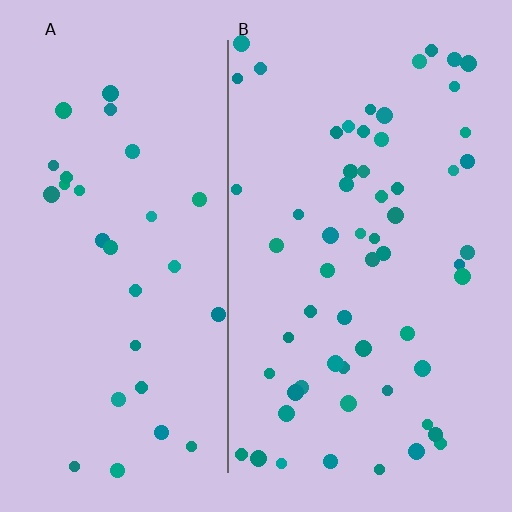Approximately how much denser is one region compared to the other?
Approximately 1.9× — region B over region A.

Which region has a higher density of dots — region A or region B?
B (the right).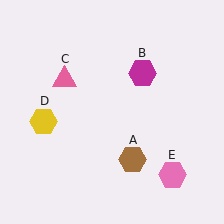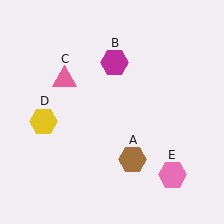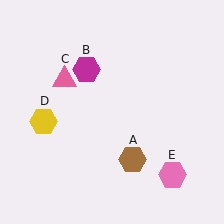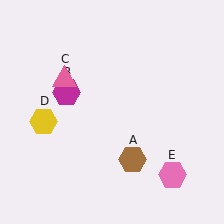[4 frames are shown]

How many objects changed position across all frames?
1 object changed position: magenta hexagon (object B).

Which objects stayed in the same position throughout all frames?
Brown hexagon (object A) and pink triangle (object C) and yellow hexagon (object D) and pink hexagon (object E) remained stationary.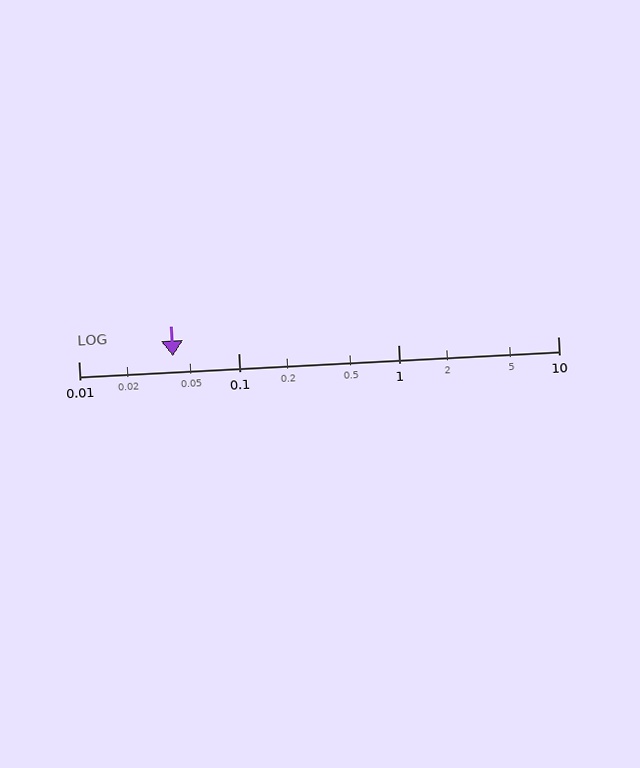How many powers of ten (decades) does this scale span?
The scale spans 3 decades, from 0.01 to 10.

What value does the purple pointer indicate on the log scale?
The pointer indicates approximately 0.039.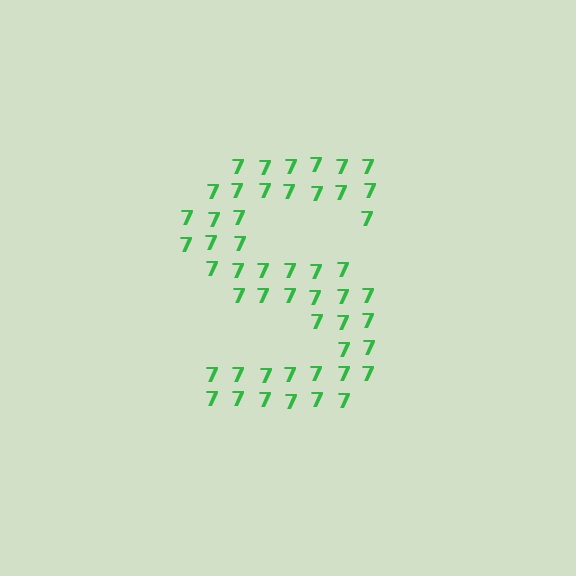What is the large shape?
The large shape is the letter S.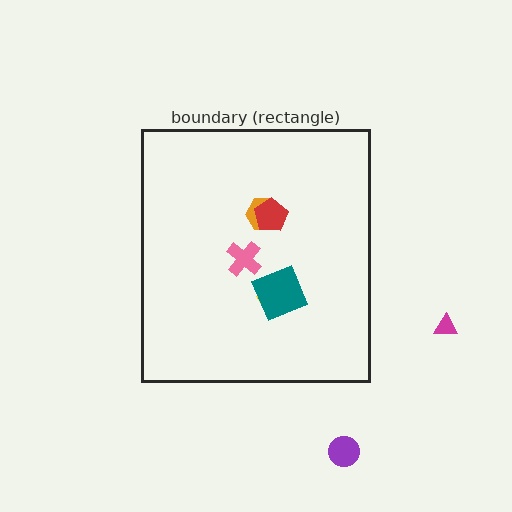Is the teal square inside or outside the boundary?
Inside.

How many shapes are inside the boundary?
5 inside, 2 outside.